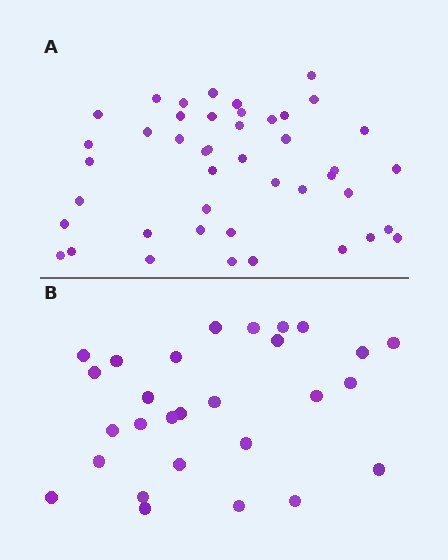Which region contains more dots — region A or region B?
Region A (the top region) has more dots.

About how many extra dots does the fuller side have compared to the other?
Region A has approximately 15 more dots than region B.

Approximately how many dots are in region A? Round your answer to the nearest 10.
About 40 dots. (The exact count is 44, which rounds to 40.)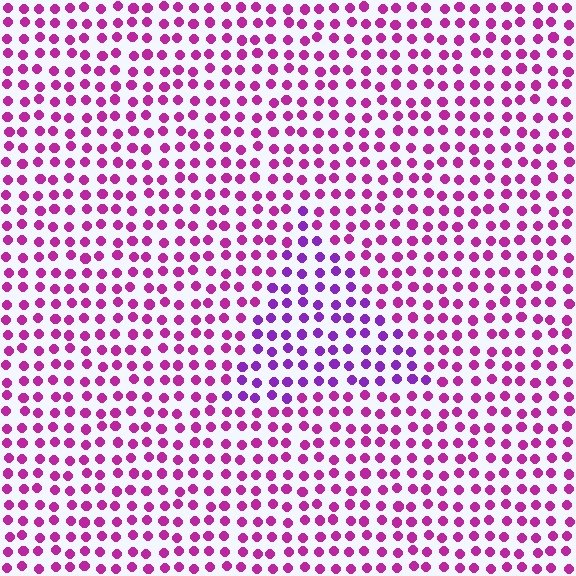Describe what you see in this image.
The image is filled with small magenta elements in a uniform arrangement. A triangle-shaped region is visible where the elements are tinted to a slightly different hue, forming a subtle color boundary.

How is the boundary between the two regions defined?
The boundary is defined purely by a slight shift in hue (about 32 degrees). Spacing, size, and orientation are identical on both sides.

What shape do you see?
I see a triangle.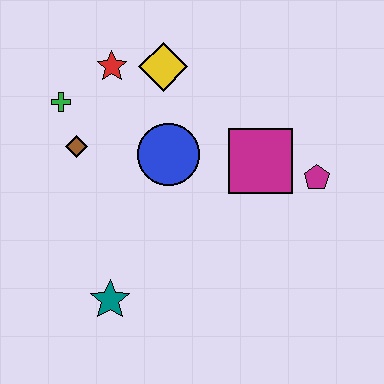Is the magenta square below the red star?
Yes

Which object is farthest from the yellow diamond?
The teal star is farthest from the yellow diamond.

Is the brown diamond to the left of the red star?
Yes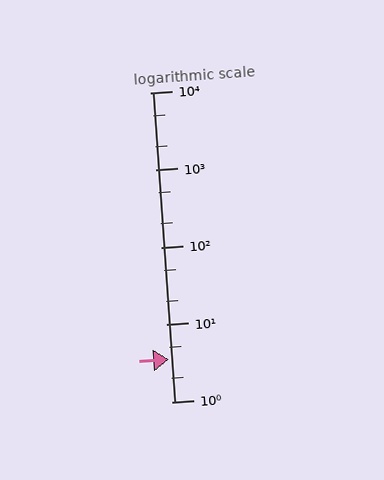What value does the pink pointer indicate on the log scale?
The pointer indicates approximately 3.5.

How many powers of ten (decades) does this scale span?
The scale spans 4 decades, from 1 to 10000.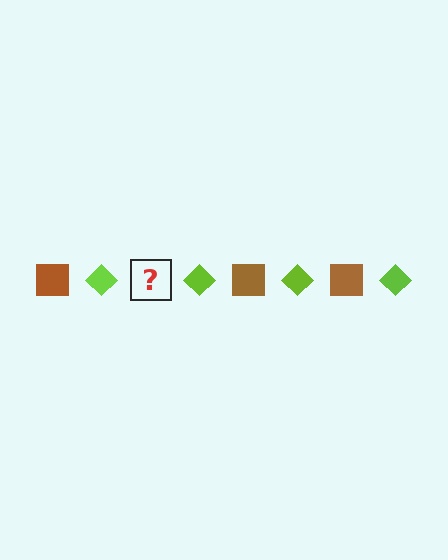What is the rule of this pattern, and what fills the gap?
The rule is that the pattern alternates between brown square and lime diamond. The gap should be filled with a brown square.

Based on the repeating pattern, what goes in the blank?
The blank should be a brown square.